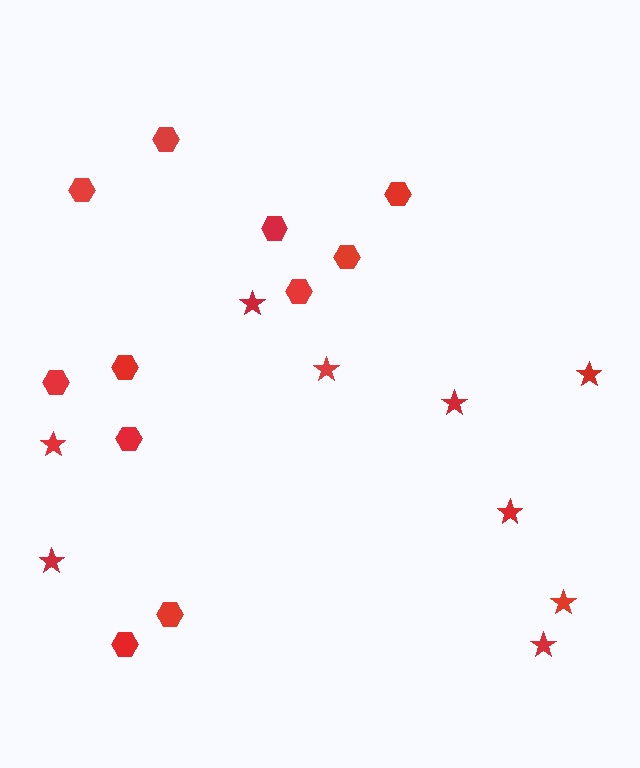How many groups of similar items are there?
There are 2 groups: one group of hexagons (11) and one group of stars (9).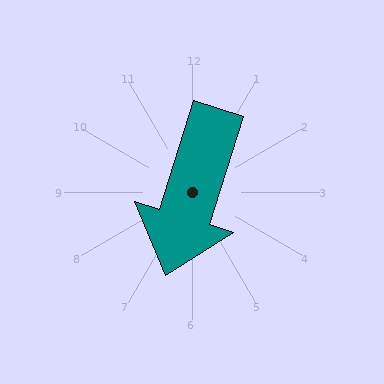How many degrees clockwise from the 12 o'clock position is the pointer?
Approximately 198 degrees.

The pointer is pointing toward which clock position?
Roughly 7 o'clock.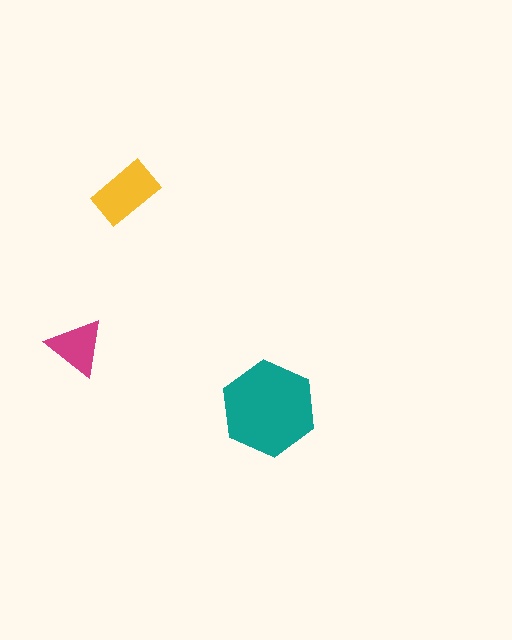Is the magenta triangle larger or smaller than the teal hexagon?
Smaller.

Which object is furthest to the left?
The magenta triangle is leftmost.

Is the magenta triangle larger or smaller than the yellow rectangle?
Smaller.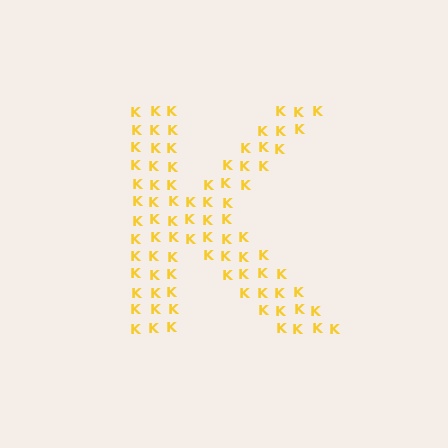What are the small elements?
The small elements are letter K's.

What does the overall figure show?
The overall figure shows the letter K.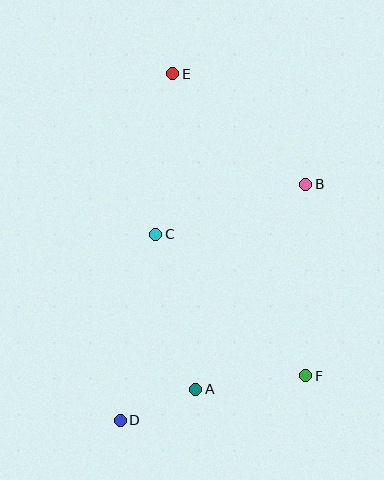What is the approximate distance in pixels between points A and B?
The distance between A and B is approximately 233 pixels.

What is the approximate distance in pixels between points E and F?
The distance between E and F is approximately 330 pixels.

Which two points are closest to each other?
Points A and D are closest to each other.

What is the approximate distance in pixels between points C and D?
The distance between C and D is approximately 189 pixels.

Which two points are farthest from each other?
Points D and E are farthest from each other.